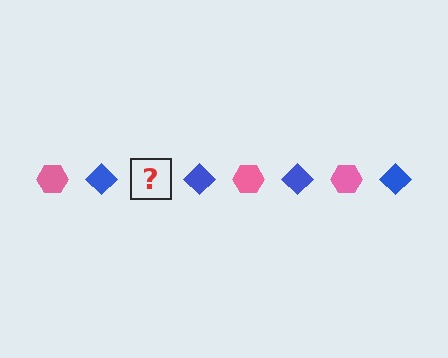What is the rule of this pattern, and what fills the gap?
The rule is that the pattern alternates between pink hexagon and blue diamond. The gap should be filled with a pink hexagon.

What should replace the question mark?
The question mark should be replaced with a pink hexagon.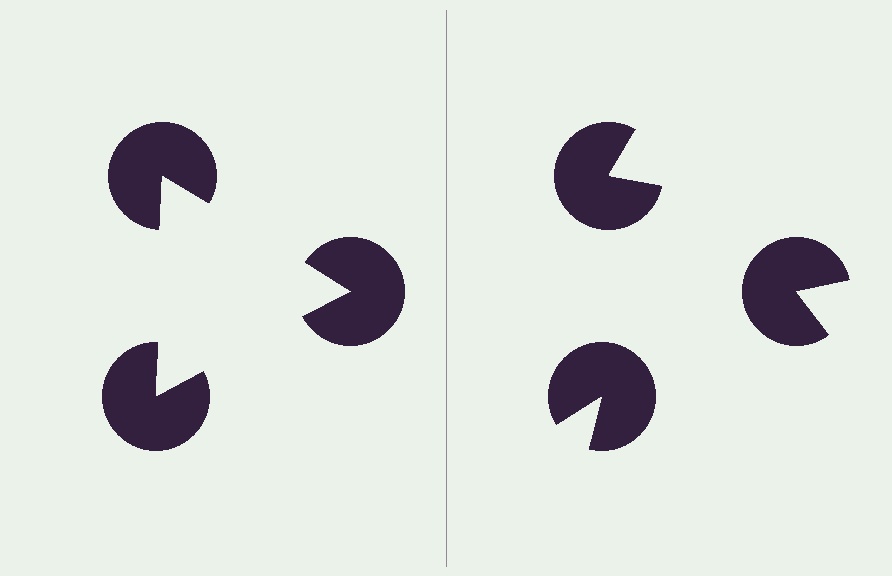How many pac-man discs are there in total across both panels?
6 — 3 on each side.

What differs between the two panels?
The pac-man discs are positioned identically on both sides; only the wedge orientations differ. On the left they align to a triangle; on the right they are misaligned.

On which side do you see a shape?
An illusory triangle appears on the left side. On the right side the wedge cuts are rotated, so no coherent shape forms.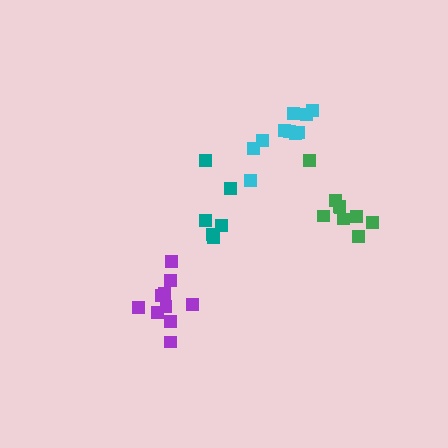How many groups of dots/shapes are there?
There are 4 groups.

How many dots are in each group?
Group 1: 10 dots, Group 2: 10 dots, Group 3: 9 dots, Group 4: 7 dots (36 total).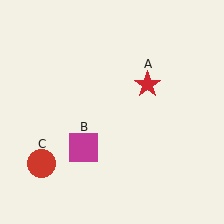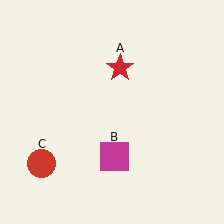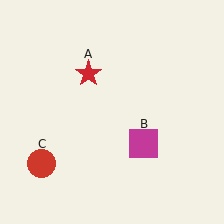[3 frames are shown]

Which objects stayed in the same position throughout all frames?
Red circle (object C) remained stationary.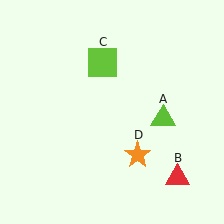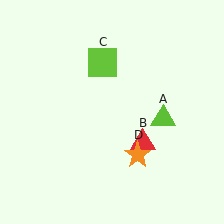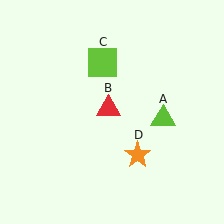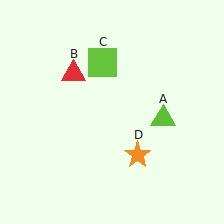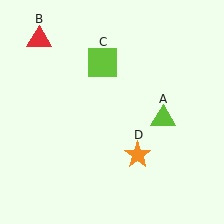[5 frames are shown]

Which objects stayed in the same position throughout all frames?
Lime triangle (object A) and lime square (object C) and orange star (object D) remained stationary.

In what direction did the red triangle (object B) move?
The red triangle (object B) moved up and to the left.